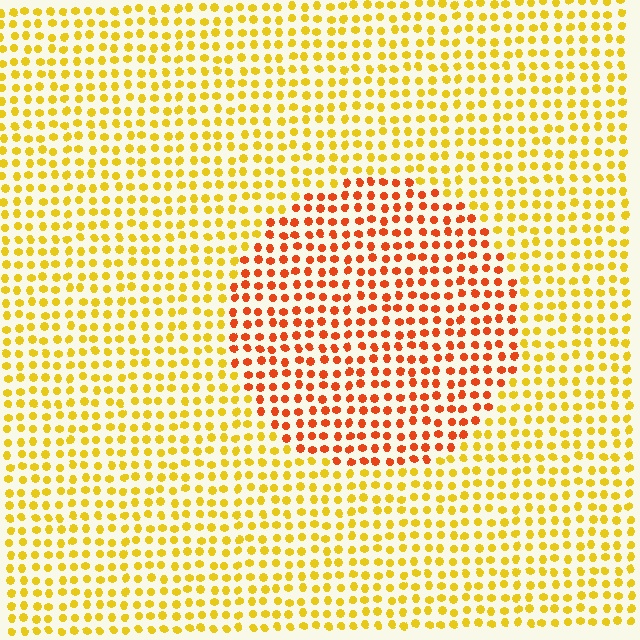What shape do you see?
I see a circle.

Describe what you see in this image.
The image is filled with small yellow elements in a uniform arrangement. A circle-shaped region is visible where the elements are tinted to a slightly different hue, forming a subtle color boundary.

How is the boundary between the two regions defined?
The boundary is defined purely by a slight shift in hue (about 39 degrees). Spacing, size, and orientation are identical on both sides.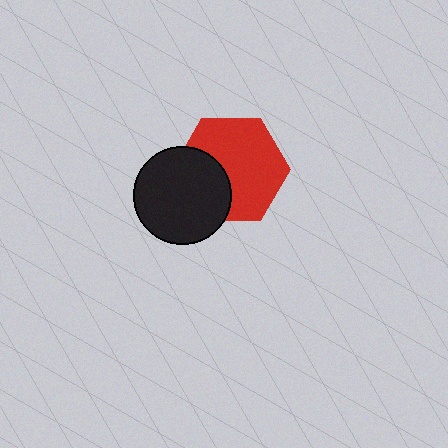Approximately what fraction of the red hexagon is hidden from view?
Roughly 32% of the red hexagon is hidden behind the black circle.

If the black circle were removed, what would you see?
You would see the complete red hexagon.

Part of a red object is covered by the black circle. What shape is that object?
It is a hexagon.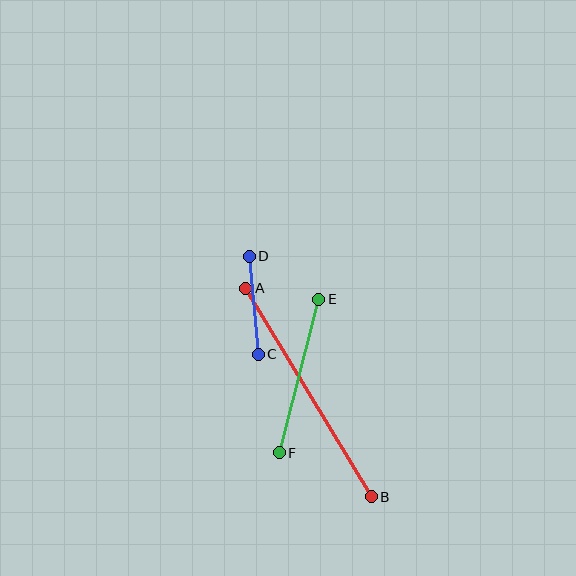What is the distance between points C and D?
The distance is approximately 98 pixels.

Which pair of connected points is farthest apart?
Points A and B are farthest apart.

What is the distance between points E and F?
The distance is approximately 158 pixels.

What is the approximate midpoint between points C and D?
The midpoint is at approximately (254, 305) pixels.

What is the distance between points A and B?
The distance is approximately 243 pixels.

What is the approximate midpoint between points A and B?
The midpoint is at approximately (309, 393) pixels.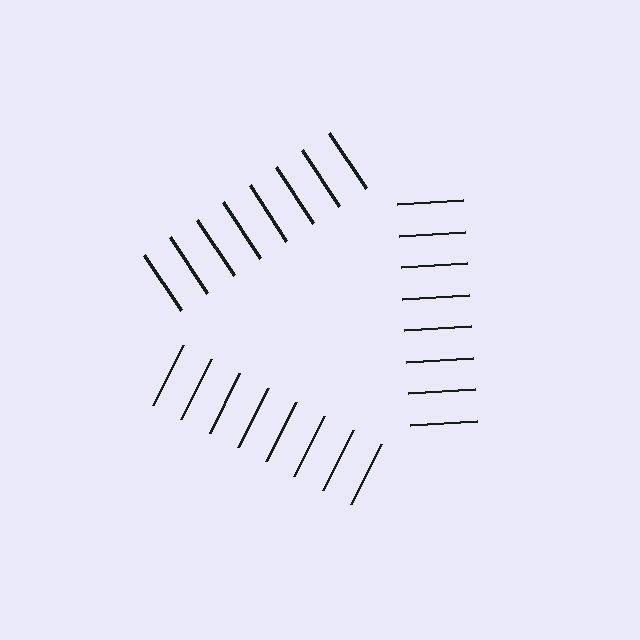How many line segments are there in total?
24 — 8 along each of the 3 edges.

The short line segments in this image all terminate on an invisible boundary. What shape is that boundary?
An illusory triangle — the line segments terminate on its edges but no continuous stroke is drawn.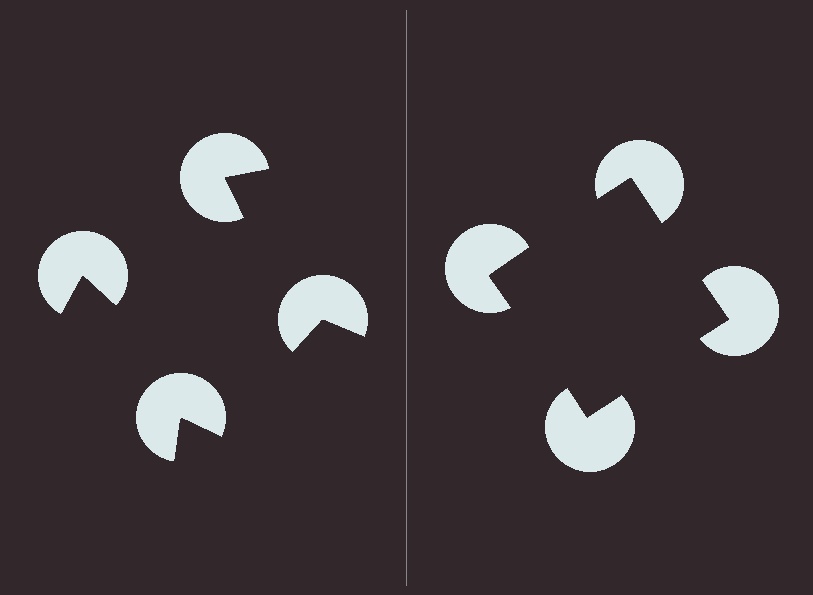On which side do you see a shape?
An illusory square appears on the right side. On the left side the wedge cuts are rotated, so no coherent shape forms.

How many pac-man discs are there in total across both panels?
8 — 4 on each side.